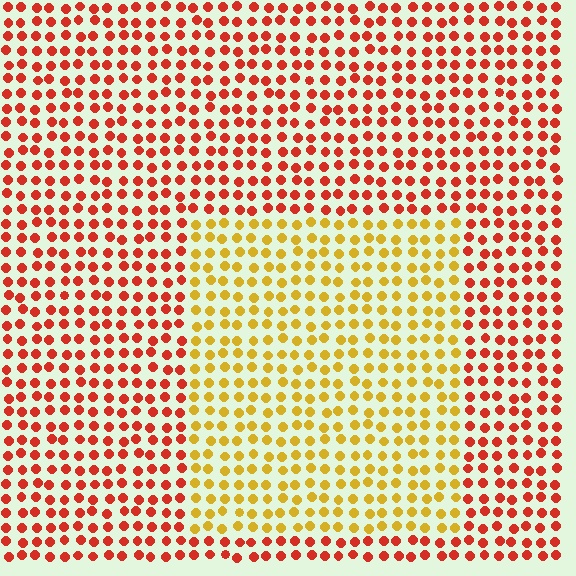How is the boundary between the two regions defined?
The boundary is defined purely by a slight shift in hue (about 44 degrees). Spacing, size, and orientation are identical on both sides.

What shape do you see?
I see a rectangle.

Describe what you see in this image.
The image is filled with small red elements in a uniform arrangement. A rectangle-shaped region is visible where the elements are tinted to a slightly different hue, forming a subtle color boundary.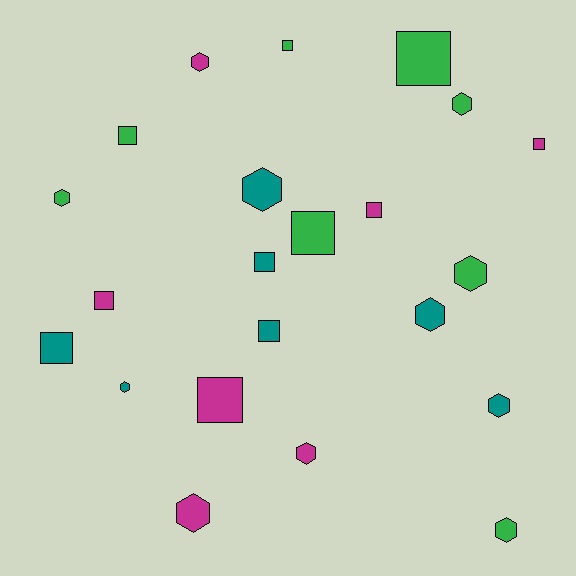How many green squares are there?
There are 4 green squares.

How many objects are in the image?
There are 22 objects.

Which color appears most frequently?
Green, with 8 objects.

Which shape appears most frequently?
Square, with 11 objects.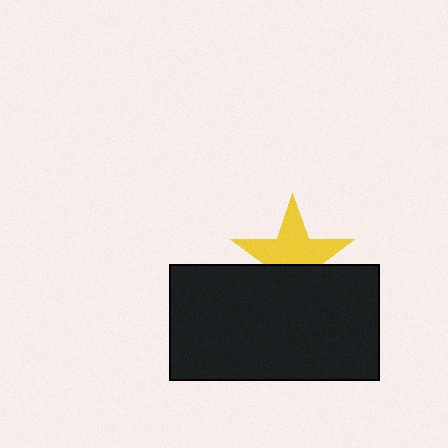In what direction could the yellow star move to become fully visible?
The yellow star could move up. That would shift it out from behind the black rectangle entirely.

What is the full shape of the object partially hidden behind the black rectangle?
The partially hidden object is a yellow star.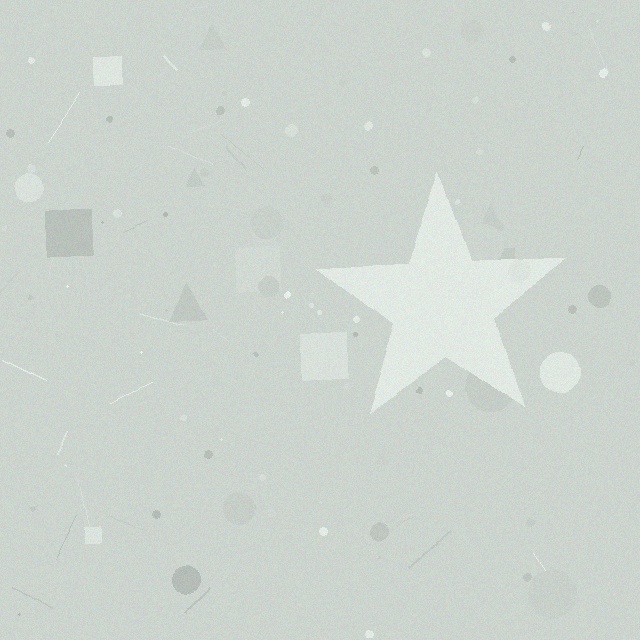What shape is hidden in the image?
A star is hidden in the image.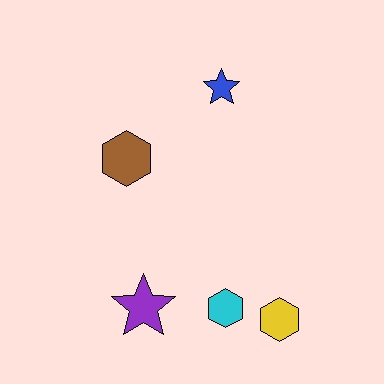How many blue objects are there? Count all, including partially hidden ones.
There is 1 blue object.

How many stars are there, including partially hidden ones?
There are 2 stars.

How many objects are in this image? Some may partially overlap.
There are 5 objects.